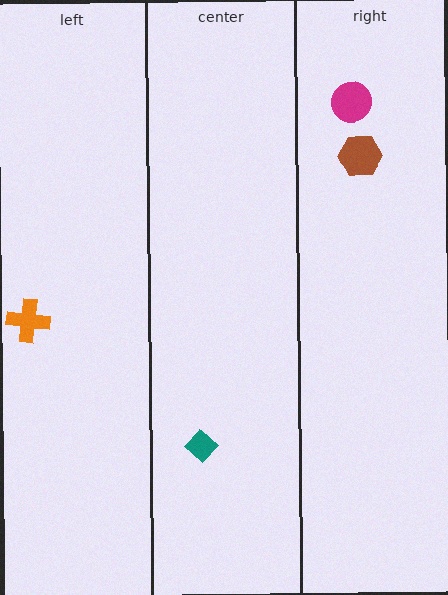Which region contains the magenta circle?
The right region.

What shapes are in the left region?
The orange cross.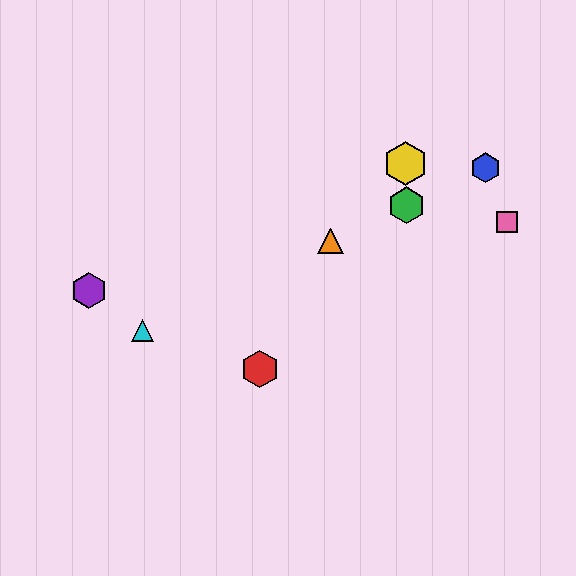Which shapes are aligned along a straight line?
The blue hexagon, the green hexagon, the orange triangle, the cyan triangle are aligned along a straight line.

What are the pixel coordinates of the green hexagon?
The green hexagon is at (406, 205).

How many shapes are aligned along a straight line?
4 shapes (the blue hexagon, the green hexagon, the orange triangle, the cyan triangle) are aligned along a straight line.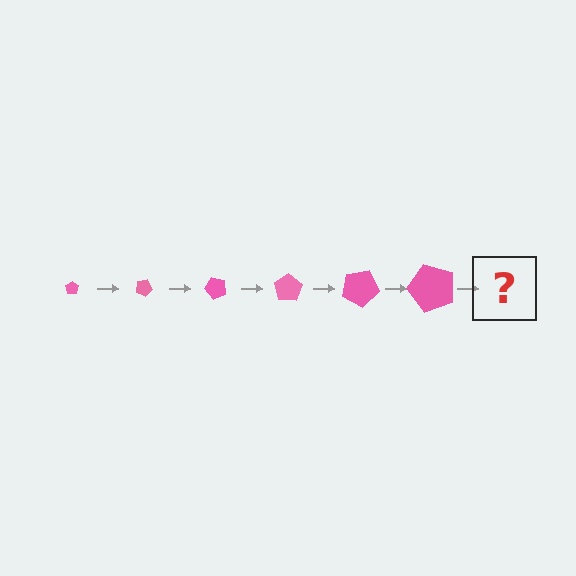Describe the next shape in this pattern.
It should be a pentagon, larger than the previous one and rotated 150 degrees from the start.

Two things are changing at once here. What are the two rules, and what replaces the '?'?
The two rules are that the pentagon grows larger each step and it rotates 25 degrees each step. The '?' should be a pentagon, larger than the previous one and rotated 150 degrees from the start.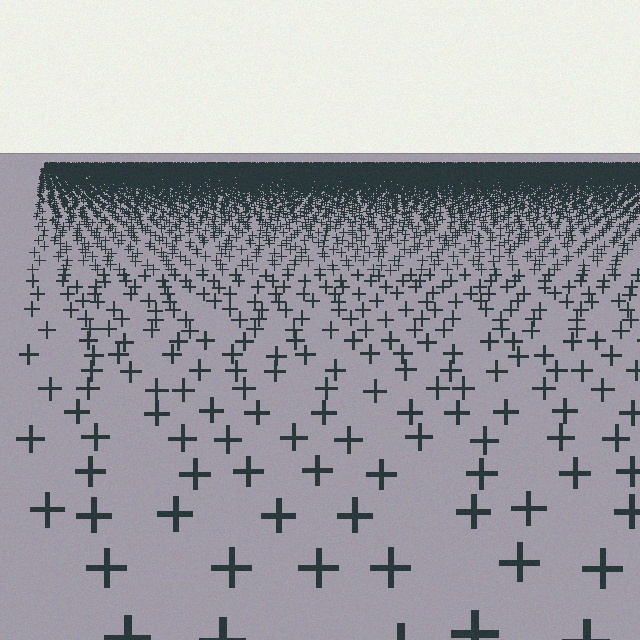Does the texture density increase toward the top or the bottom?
Density increases toward the top.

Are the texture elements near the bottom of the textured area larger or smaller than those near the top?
Larger. Near the bottom, elements are closer to the viewer and appear at a bigger on-screen size.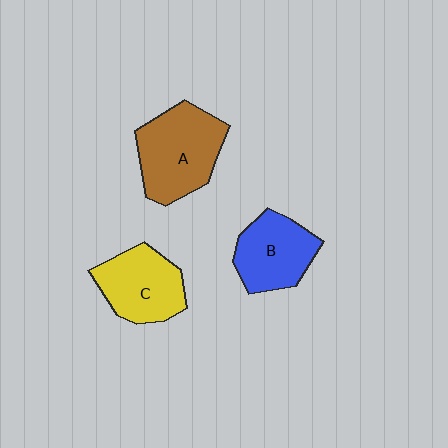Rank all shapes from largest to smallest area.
From largest to smallest: A (brown), C (yellow), B (blue).